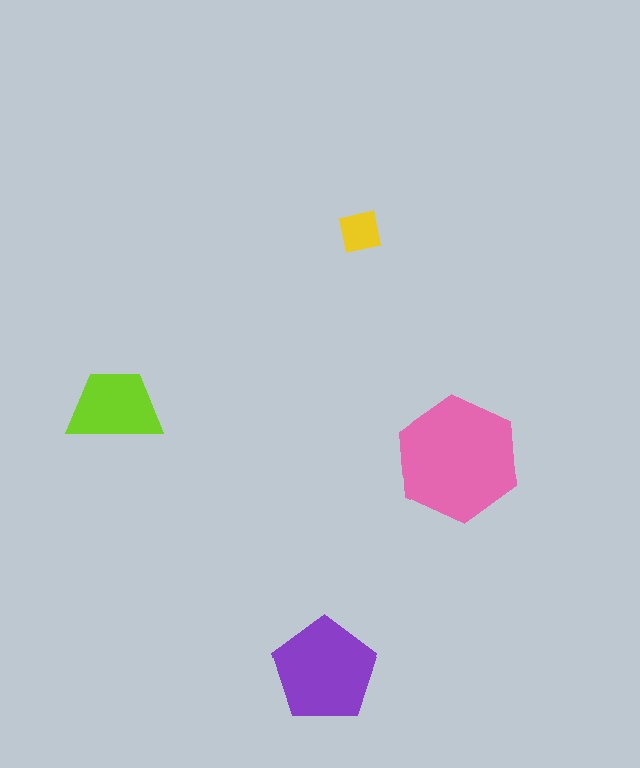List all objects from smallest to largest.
The yellow square, the lime trapezoid, the purple pentagon, the pink hexagon.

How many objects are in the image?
There are 4 objects in the image.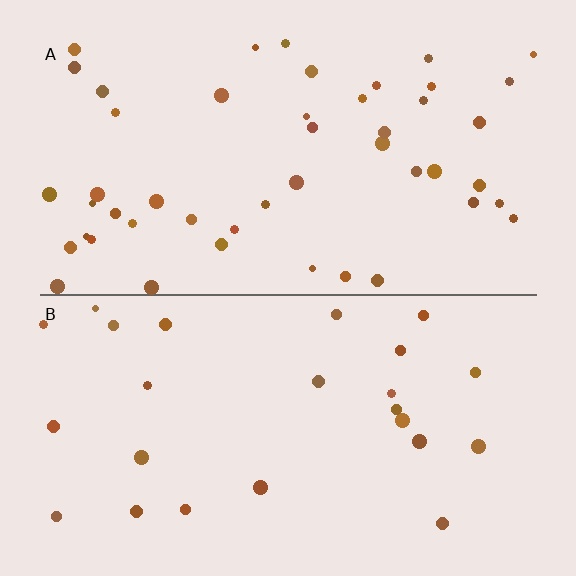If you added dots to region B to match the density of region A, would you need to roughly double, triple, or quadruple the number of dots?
Approximately double.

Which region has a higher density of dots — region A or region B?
A (the top).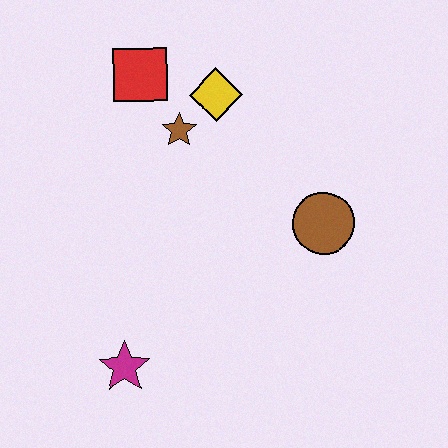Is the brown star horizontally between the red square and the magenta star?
No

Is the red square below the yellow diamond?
No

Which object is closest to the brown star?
The yellow diamond is closest to the brown star.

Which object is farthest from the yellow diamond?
The magenta star is farthest from the yellow diamond.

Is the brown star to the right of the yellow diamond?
No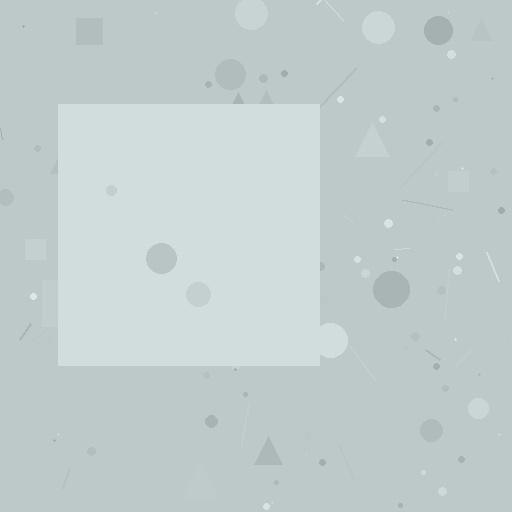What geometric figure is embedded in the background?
A square is embedded in the background.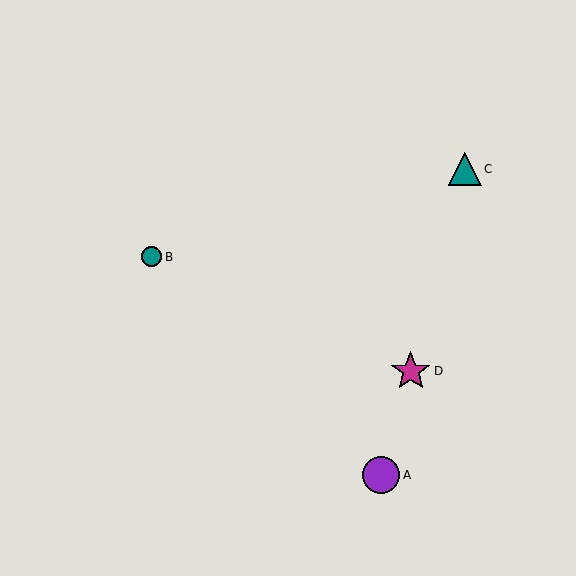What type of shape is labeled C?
Shape C is a teal triangle.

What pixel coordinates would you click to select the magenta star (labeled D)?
Click at (411, 371) to select the magenta star D.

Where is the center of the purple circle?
The center of the purple circle is at (381, 475).